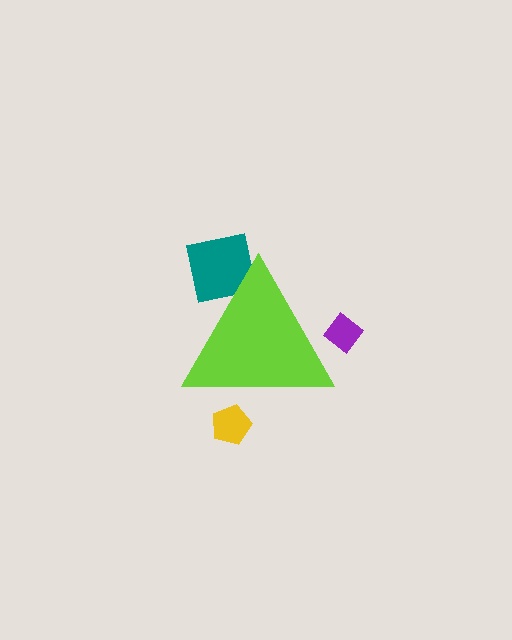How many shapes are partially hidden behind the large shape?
3 shapes are partially hidden.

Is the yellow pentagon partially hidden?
Yes, the yellow pentagon is partially hidden behind the lime triangle.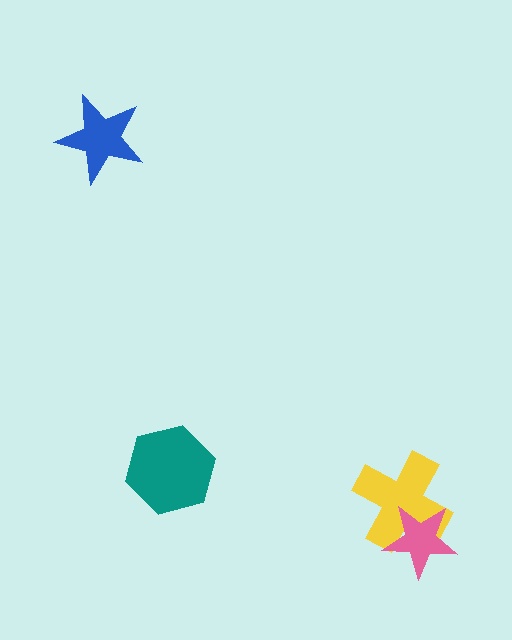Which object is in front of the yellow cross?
The pink star is in front of the yellow cross.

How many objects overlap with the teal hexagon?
0 objects overlap with the teal hexagon.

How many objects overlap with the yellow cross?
1 object overlaps with the yellow cross.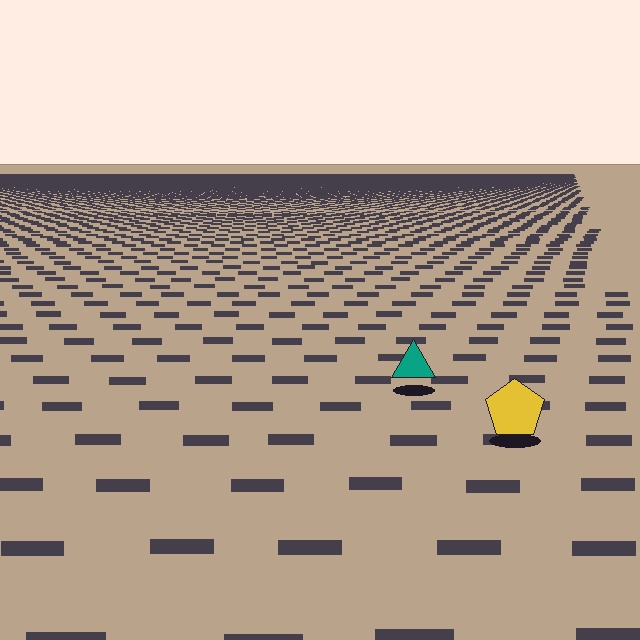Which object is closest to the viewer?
The yellow pentagon is closest. The texture marks near it are larger and more spread out.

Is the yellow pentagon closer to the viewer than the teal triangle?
Yes. The yellow pentagon is closer — you can tell from the texture gradient: the ground texture is coarser near it.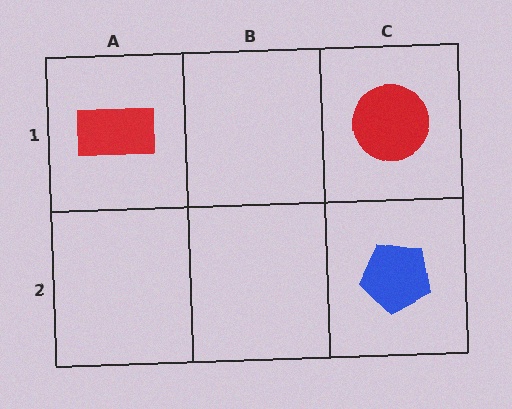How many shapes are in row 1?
2 shapes.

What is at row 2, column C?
A blue pentagon.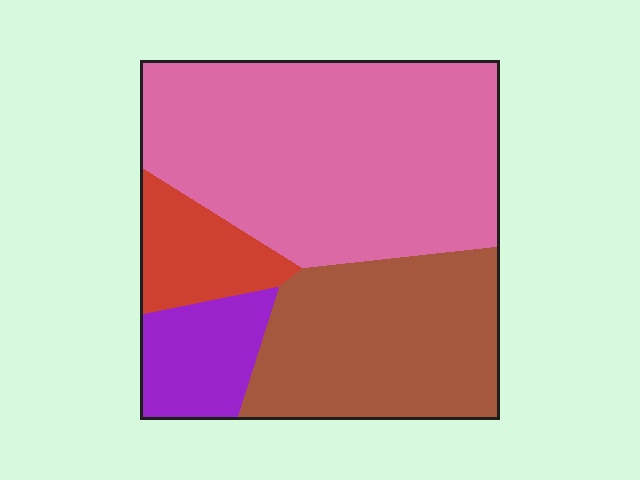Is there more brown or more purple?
Brown.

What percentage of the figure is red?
Red covers roughly 10% of the figure.